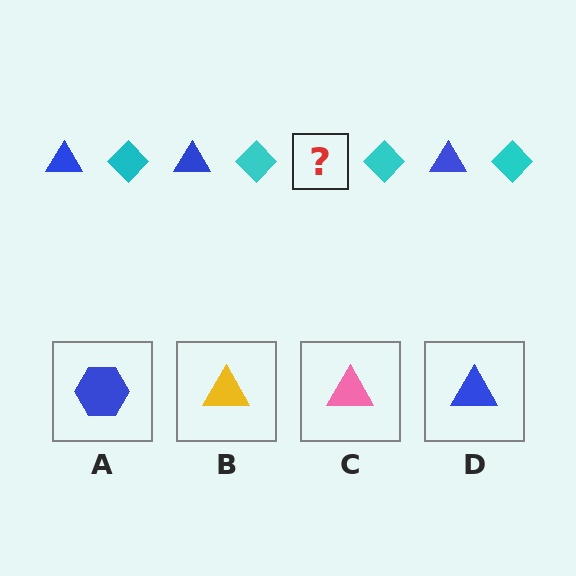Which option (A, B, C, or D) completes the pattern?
D.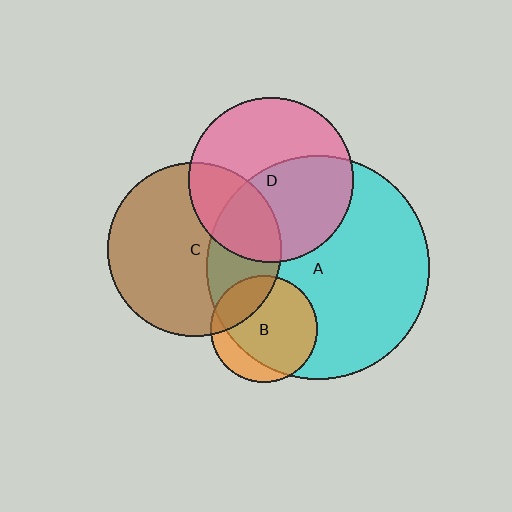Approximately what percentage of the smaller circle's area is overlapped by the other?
Approximately 30%.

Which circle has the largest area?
Circle A (cyan).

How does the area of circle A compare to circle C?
Approximately 1.7 times.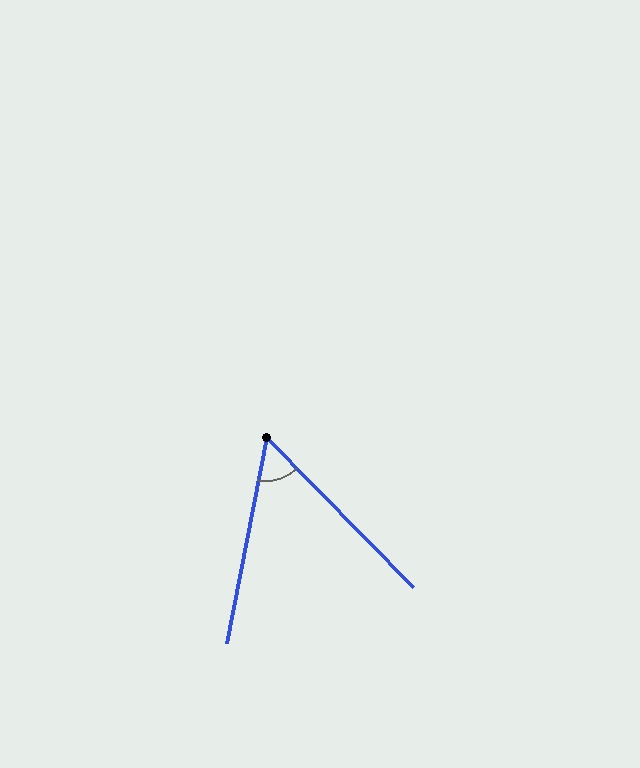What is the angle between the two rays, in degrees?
Approximately 55 degrees.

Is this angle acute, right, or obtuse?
It is acute.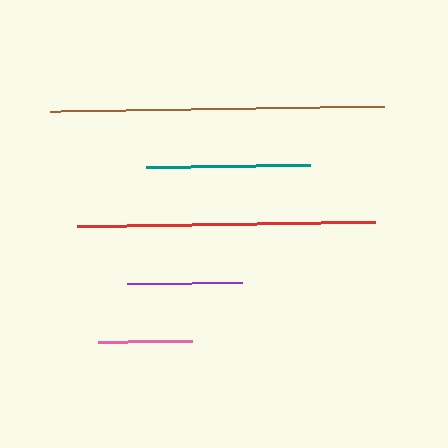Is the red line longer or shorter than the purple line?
The red line is longer than the purple line.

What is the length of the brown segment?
The brown segment is approximately 334 pixels long.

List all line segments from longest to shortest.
From longest to shortest: brown, red, teal, purple, pink.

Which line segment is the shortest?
The pink line is the shortest at approximately 93 pixels.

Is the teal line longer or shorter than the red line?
The red line is longer than the teal line.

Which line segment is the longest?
The brown line is the longest at approximately 334 pixels.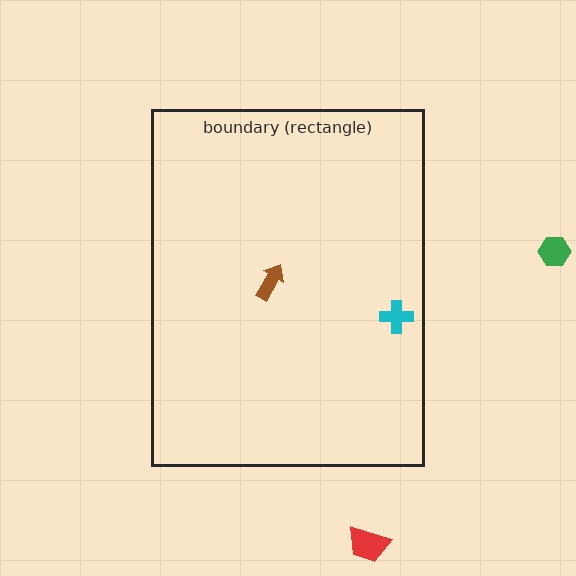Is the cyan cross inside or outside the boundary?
Inside.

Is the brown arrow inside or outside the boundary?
Inside.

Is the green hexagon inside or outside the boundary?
Outside.